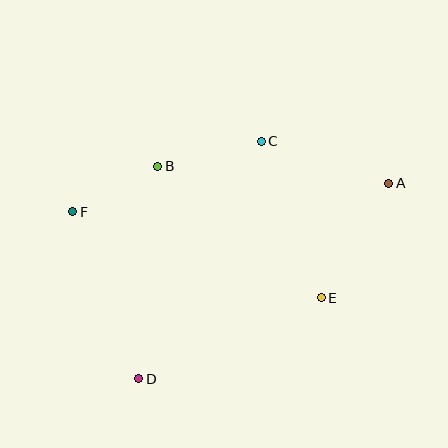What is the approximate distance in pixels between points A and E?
The distance between A and E is approximately 133 pixels.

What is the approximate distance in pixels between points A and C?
The distance between A and C is approximately 134 pixels.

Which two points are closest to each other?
Points B and F are closest to each other.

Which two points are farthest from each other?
Points A and D are farthest from each other.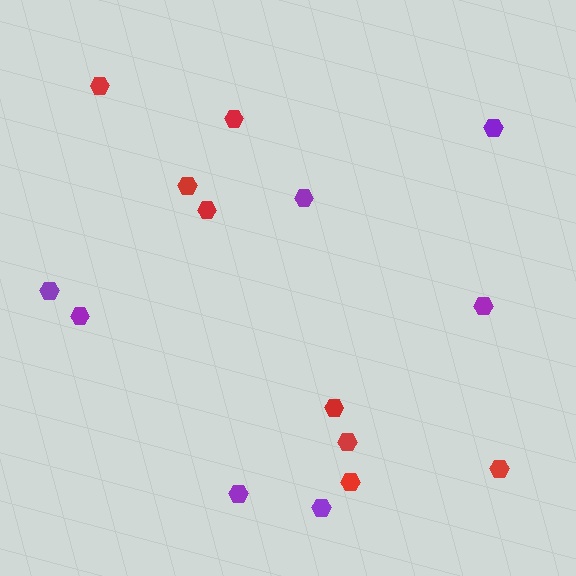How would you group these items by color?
There are 2 groups: one group of purple hexagons (7) and one group of red hexagons (8).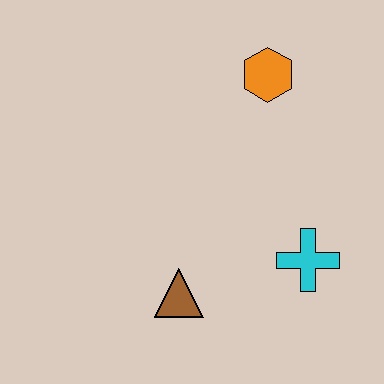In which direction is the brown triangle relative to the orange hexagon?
The brown triangle is below the orange hexagon.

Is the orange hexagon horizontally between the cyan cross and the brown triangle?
Yes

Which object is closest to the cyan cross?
The brown triangle is closest to the cyan cross.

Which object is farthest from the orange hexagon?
The brown triangle is farthest from the orange hexagon.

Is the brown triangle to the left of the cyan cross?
Yes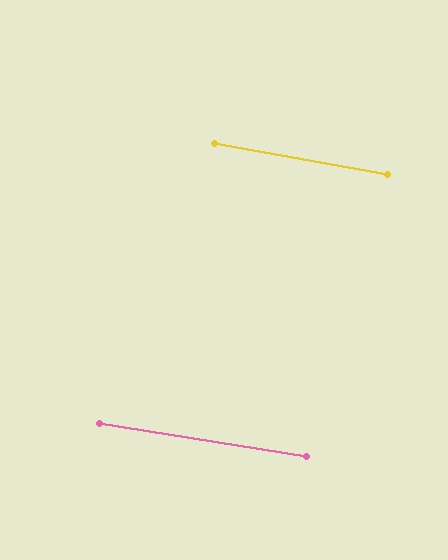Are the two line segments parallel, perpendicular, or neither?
Parallel — their directions differ by only 1.4°.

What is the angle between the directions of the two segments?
Approximately 1 degree.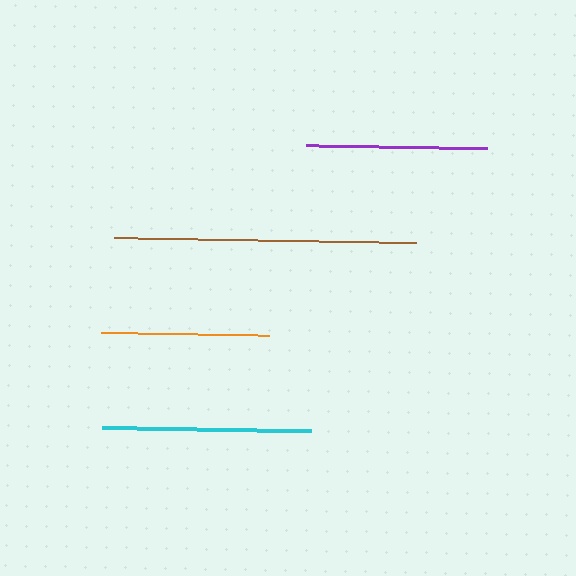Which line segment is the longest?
The brown line is the longest at approximately 301 pixels.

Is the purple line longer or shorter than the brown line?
The brown line is longer than the purple line.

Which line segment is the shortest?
The orange line is the shortest at approximately 168 pixels.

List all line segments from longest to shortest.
From longest to shortest: brown, cyan, purple, orange.